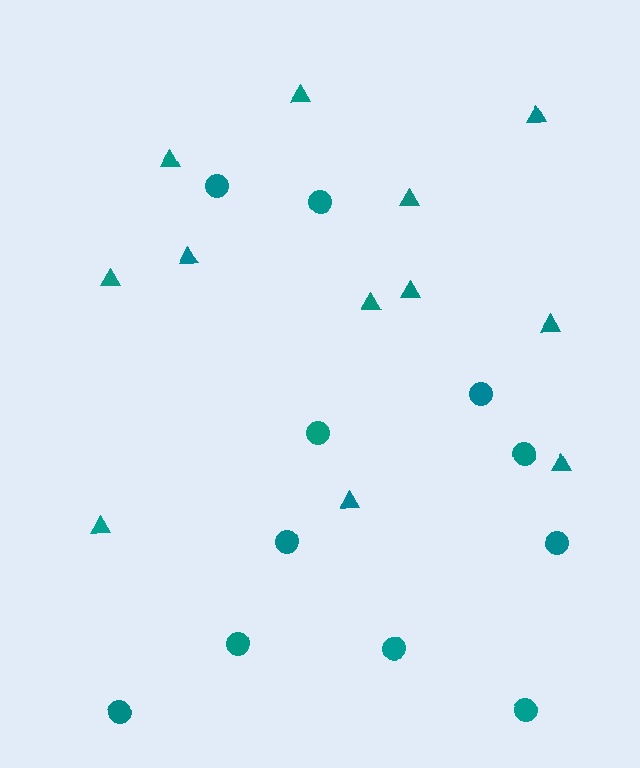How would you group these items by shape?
There are 2 groups: one group of circles (11) and one group of triangles (12).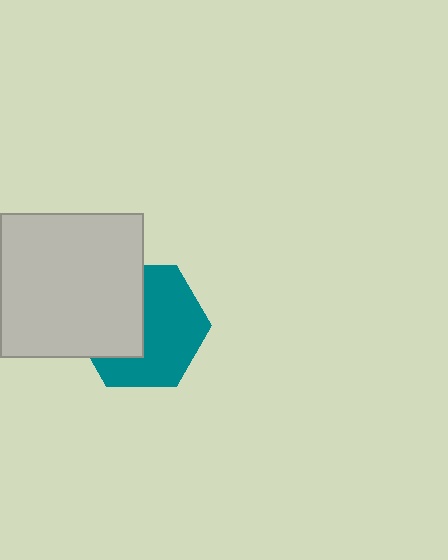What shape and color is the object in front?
The object in front is a light gray square.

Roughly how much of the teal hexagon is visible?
About half of it is visible (roughly 59%).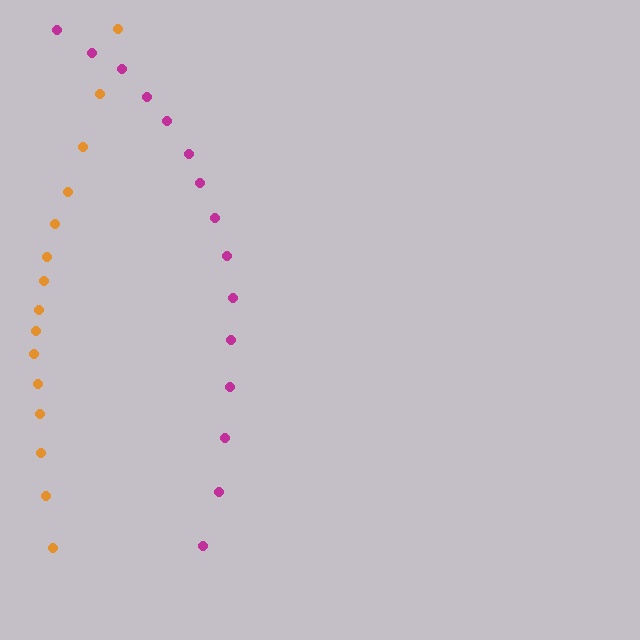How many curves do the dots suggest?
There are 2 distinct paths.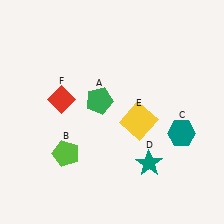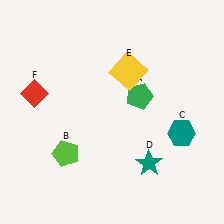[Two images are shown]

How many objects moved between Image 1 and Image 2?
3 objects moved between the two images.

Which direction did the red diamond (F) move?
The red diamond (F) moved left.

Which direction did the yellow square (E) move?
The yellow square (E) moved up.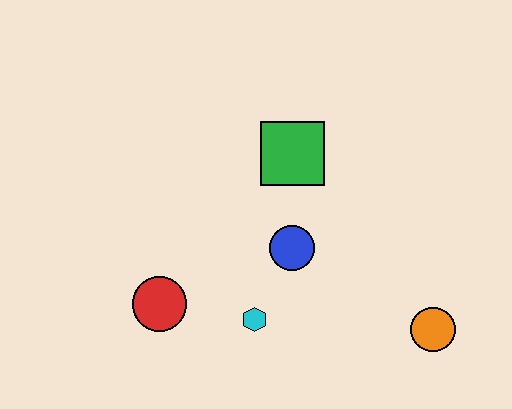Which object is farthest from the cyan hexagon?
The orange circle is farthest from the cyan hexagon.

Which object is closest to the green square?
The blue circle is closest to the green square.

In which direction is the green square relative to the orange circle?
The green square is above the orange circle.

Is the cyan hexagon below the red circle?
Yes